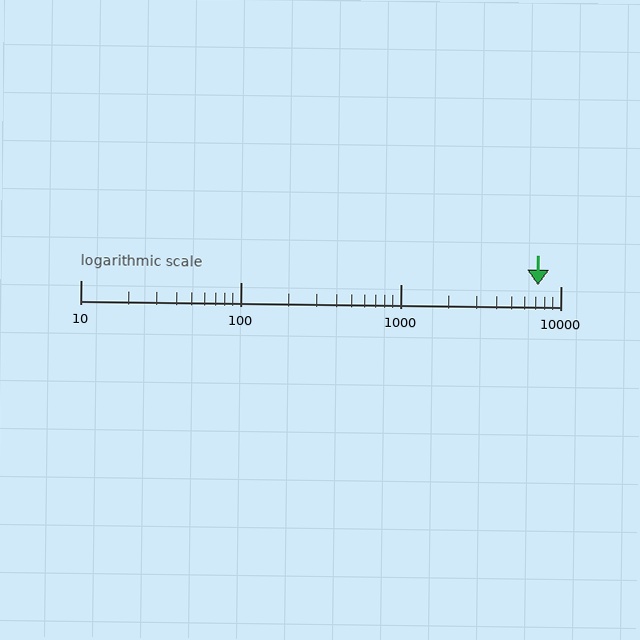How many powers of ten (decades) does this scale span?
The scale spans 3 decades, from 10 to 10000.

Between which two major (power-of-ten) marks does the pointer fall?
The pointer is between 1000 and 10000.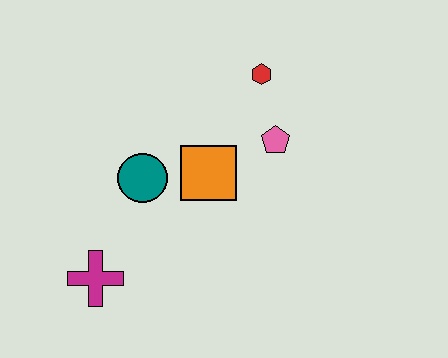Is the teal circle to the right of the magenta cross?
Yes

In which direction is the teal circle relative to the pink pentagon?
The teal circle is to the left of the pink pentagon.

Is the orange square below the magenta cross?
No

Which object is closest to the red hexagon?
The pink pentagon is closest to the red hexagon.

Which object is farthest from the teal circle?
The red hexagon is farthest from the teal circle.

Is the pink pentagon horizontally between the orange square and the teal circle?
No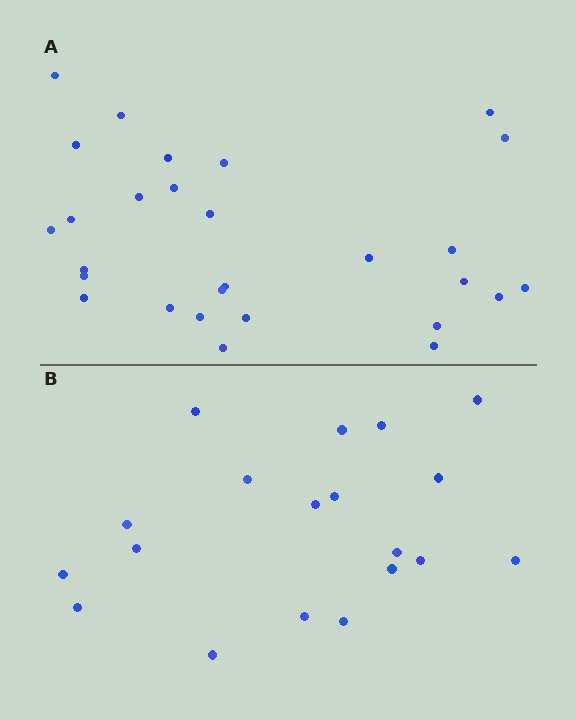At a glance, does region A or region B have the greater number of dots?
Region A (the top region) has more dots.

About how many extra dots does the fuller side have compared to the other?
Region A has roughly 8 or so more dots than region B.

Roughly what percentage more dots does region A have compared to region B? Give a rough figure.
About 45% more.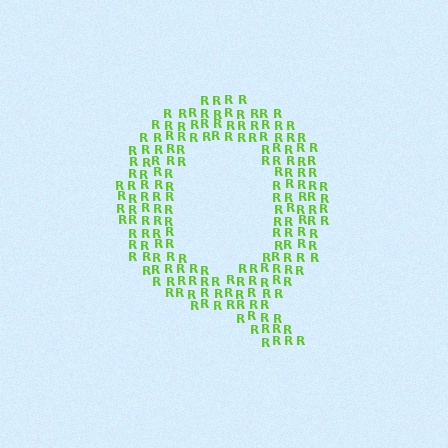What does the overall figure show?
The overall figure shows the letter Q.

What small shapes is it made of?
It is made of small letter R's.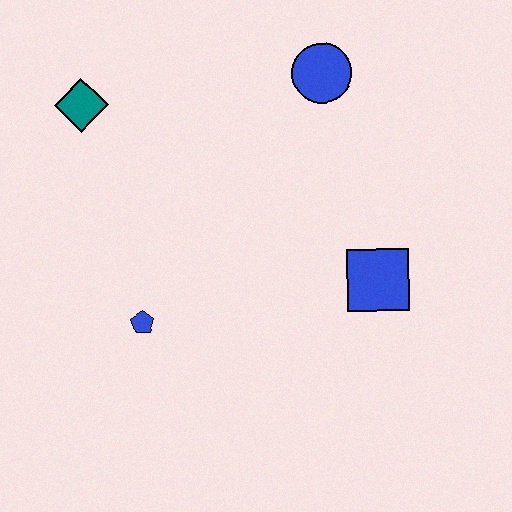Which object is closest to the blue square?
The blue circle is closest to the blue square.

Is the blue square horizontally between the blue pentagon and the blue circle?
No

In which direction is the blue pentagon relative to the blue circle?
The blue pentagon is below the blue circle.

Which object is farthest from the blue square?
The teal diamond is farthest from the blue square.